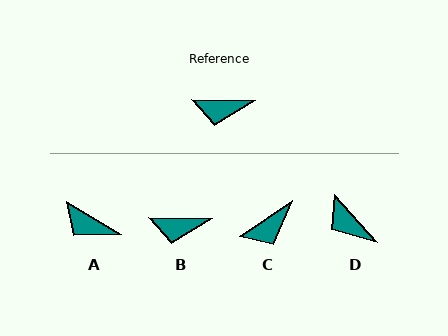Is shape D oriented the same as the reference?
No, it is off by about 46 degrees.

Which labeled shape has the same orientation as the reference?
B.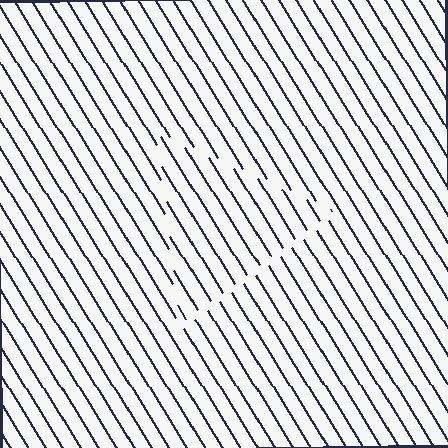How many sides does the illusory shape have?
3 sides — the line-ends trace a triangle.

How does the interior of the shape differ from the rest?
The interior of the shape contains the same grating, shifted by half a period — the contour is defined by the phase discontinuity where line-ends from the inner and outer gratings abut.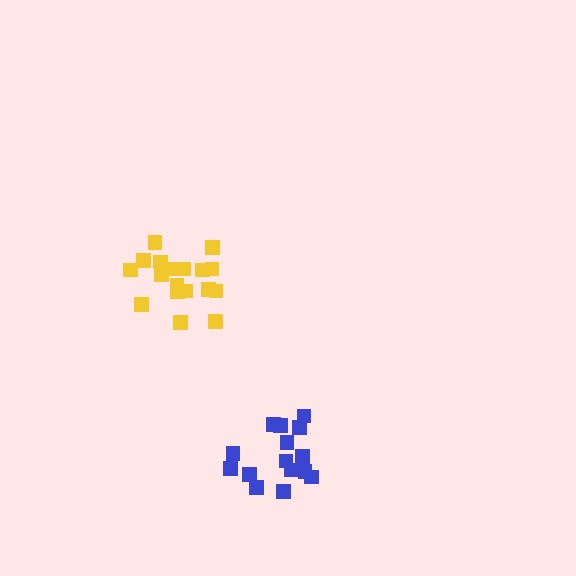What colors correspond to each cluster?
The clusters are colored: yellow, blue.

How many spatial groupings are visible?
There are 2 spatial groupings.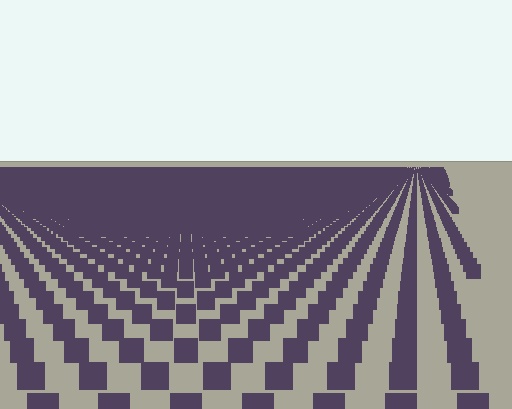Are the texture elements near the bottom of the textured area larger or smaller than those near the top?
Larger. Near the bottom, elements are closer to the viewer and appear at a bigger on-screen size.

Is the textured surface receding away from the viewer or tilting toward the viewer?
The surface is receding away from the viewer. Texture elements get smaller and denser toward the top.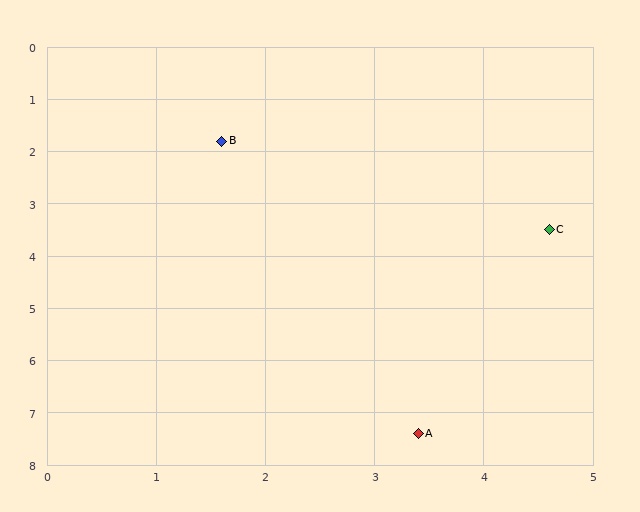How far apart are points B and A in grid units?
Points B and A are about 5.9 grid units apart.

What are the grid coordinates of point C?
Point C is at approximately (4.6, 3.5).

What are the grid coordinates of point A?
Point A is at approximately (3.4, 7.4).